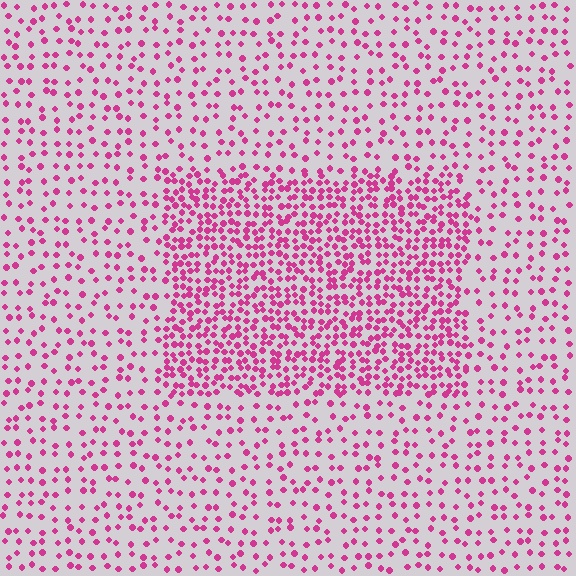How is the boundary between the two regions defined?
The boundary is defined by a change in element density (approximately 2.4x ratio). All elements are the same color, size, and shape.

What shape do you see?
I see a rectangle.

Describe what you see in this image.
The image contains small magenta elements arranged at two different densities. A rectangle-shaped region is visible where the elements are more densely packed than the surrounding area.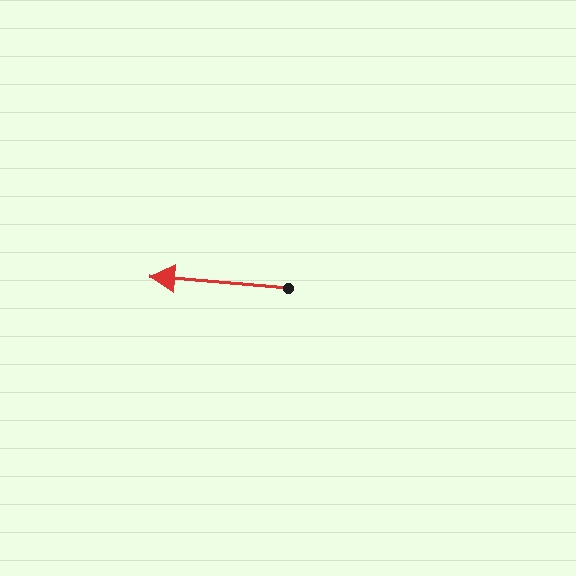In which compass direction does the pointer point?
West.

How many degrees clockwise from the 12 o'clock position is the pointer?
Approximately 275 degrees.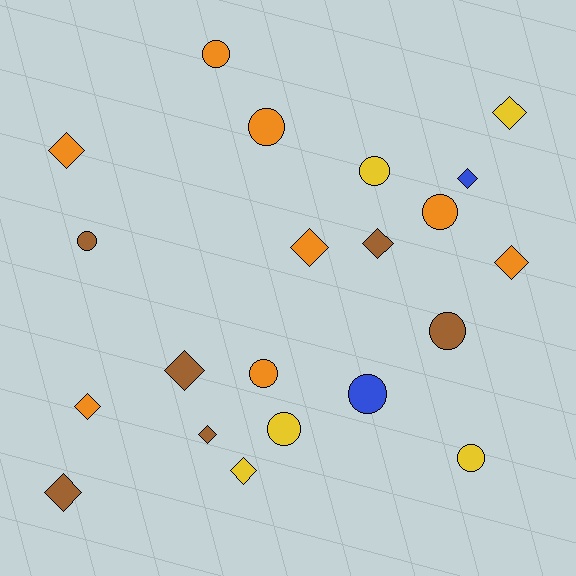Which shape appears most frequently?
Diamond, with 11 objects.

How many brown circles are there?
There are 2 brown circles.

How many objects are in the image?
There are 21 objects.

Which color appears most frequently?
Orange, with 8 objects.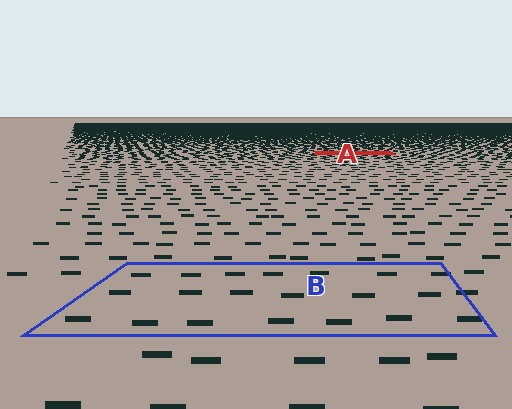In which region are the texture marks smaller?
The texture marks are smaller in region A, because it is farther away.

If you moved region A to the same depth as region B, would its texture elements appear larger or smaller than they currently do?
They would appear larger. At a closer depth, the same texture elements are projected at a bigger on-screen size.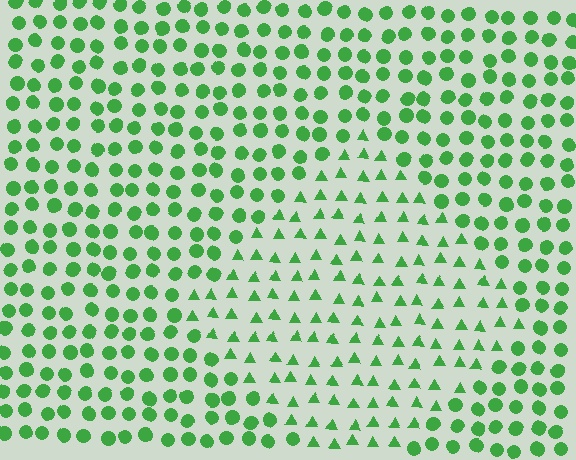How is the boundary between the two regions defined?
The boundary is defined by a change in element shape: triangles inside vs. circles outside. All elements share the same color and spacing.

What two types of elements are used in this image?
The image uses triangles inside the diamond region and circles outside it.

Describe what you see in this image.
The image is filled with small green elements arranged in a uniform grid. A diamond-shaped region contains triangles, while the surrounding area contains circles. The boundary is defined purely by the change in element shape.